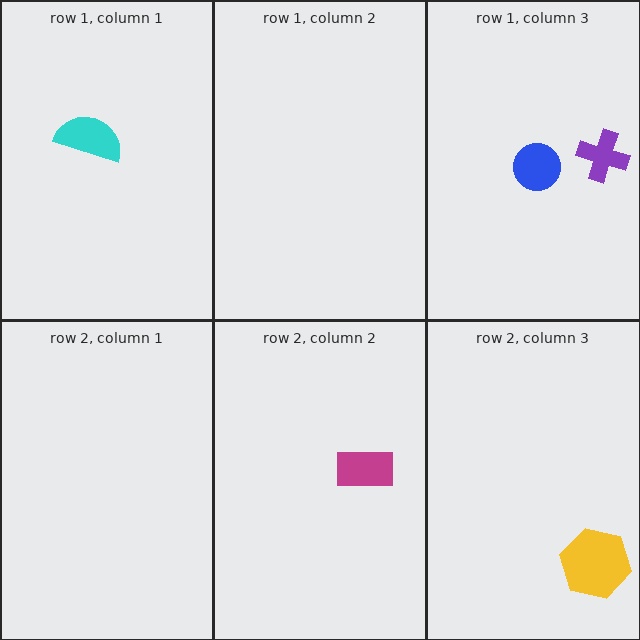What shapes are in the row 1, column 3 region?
The blue circle, the purple cross.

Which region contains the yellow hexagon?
The row 2, column 3 region.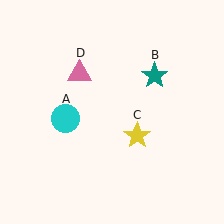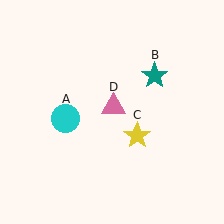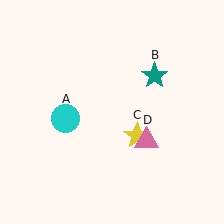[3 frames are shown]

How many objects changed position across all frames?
1 object changed position: pink triangle (object D).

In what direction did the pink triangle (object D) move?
The pink triangle (object D) moved down and to the right.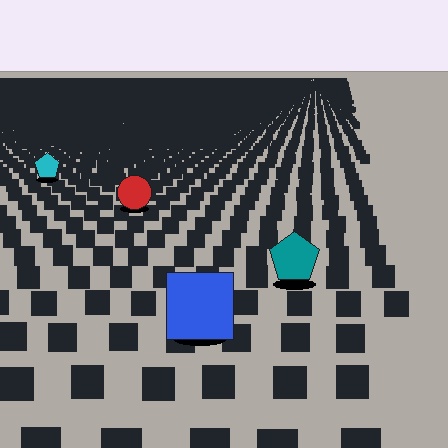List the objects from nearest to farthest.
From nearest to farthest: the blue square, the teal pentagon, the red circle, the cyan pentagon.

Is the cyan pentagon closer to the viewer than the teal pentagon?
No. The teal pentagon is closer — you can tell from the texture gradient: the ground texture is coarser near it.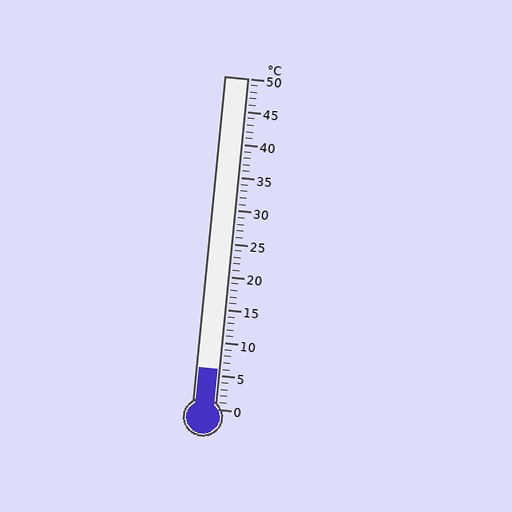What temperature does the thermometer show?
The thermometer shows approximately 6°C.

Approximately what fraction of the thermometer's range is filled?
The thermometer is filled to approximately 10% of its range.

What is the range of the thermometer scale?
The thermometer scale ranges from 0°C to 50°C.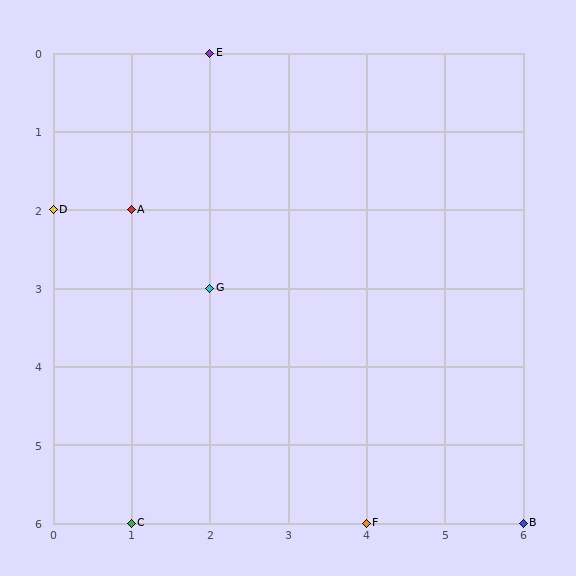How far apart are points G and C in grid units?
Points G and C are 1 column and 3 rows apart (about 3.2 grid units diagonally).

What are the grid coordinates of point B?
Point B is at grid coordinates (6, 6).